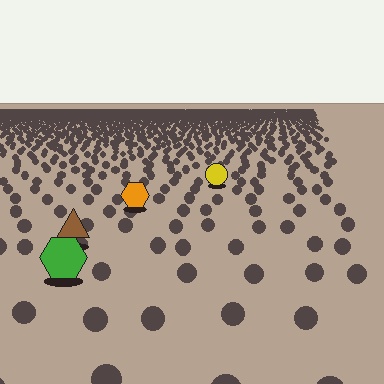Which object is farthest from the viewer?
The yellow circle is farthest from the viewer. It appears smaller and the ground texture around it is denser.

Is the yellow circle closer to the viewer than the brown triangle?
No. The brown triangle is closer — you can tell from the texture gradient: the ground texture is coarser near it.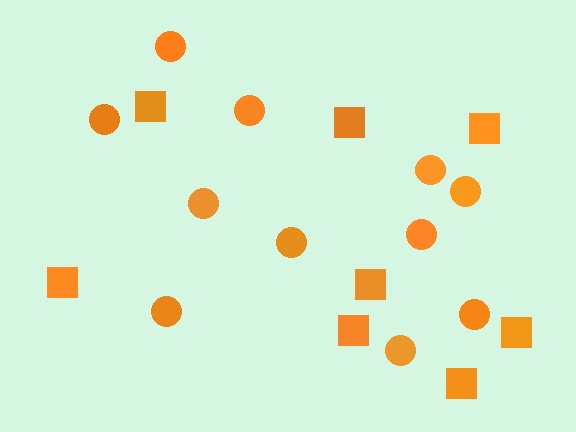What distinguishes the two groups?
There are 2 groups: one group of circles (11) and one group of squares (8).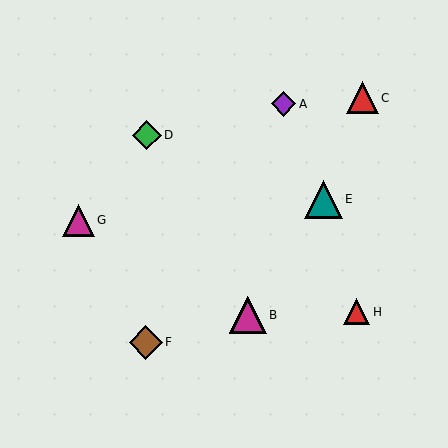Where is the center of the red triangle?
The center of the red triangle is at (362, 98).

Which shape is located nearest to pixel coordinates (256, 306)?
The magenta triangle (labeled B) at (248, 315) is nearest to that location.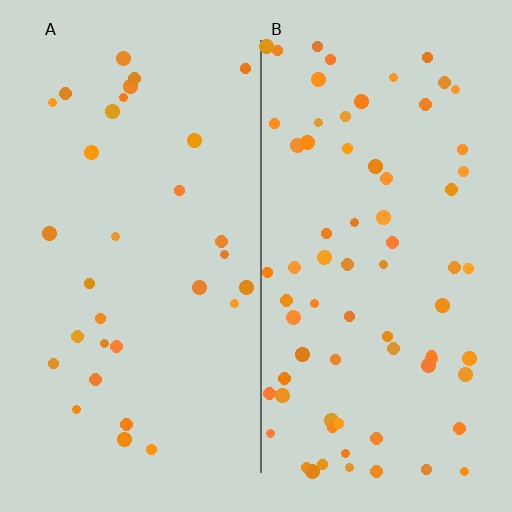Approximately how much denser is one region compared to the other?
Approximately 2.2× — region B over region A.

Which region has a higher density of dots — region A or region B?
B (the right).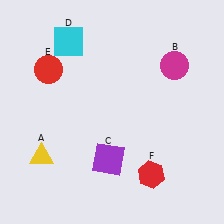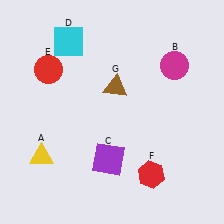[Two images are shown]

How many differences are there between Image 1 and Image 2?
There is 1 difference between the two images.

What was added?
A brown triangle (G) was added in Image 2.